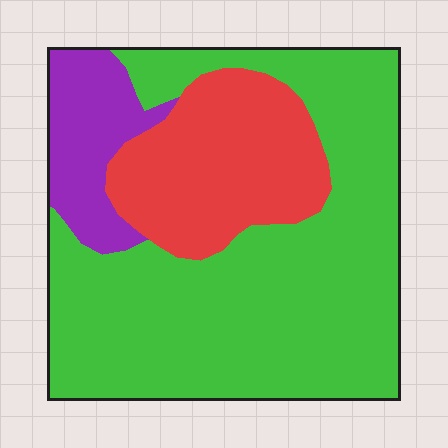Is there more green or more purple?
Green.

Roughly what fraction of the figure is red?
Red covers roughly 25% of the figure.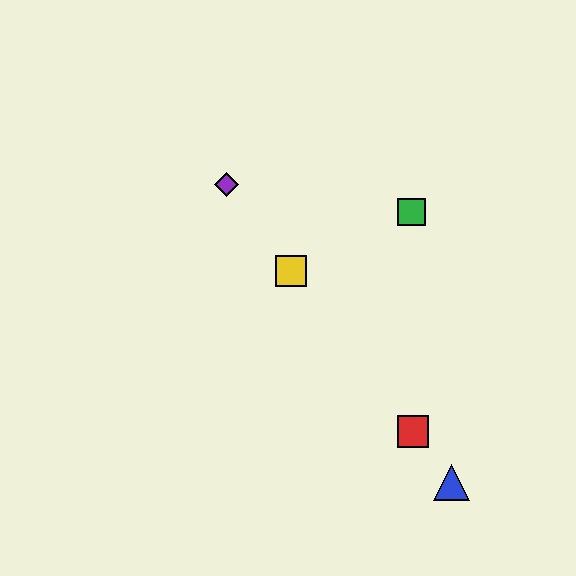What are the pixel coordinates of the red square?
The red square is at (413, 432).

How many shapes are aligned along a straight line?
4 shapes (the red square, the blue triangle, the yellow square, the purple diamond) are aligned along a straight line.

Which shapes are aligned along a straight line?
The red square, the blue triangle, the yellow square, the purple diamond are aligned along a straight line.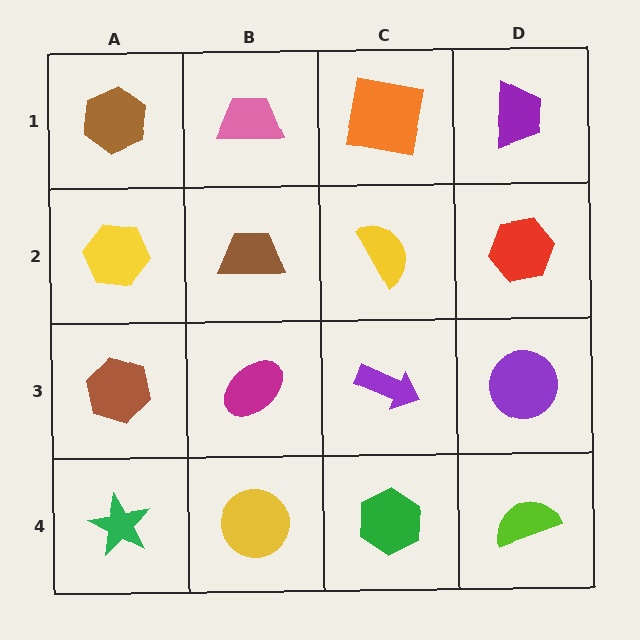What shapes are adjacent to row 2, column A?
A brown hexagon (row 1, column A), a brown hexagon (row 3, column A), a brown trapezoid (row 2, column B).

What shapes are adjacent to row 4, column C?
A purple arrow (row 3, column C), a yellow circle (row 4, column B), a lime semicircle (row 4, column D).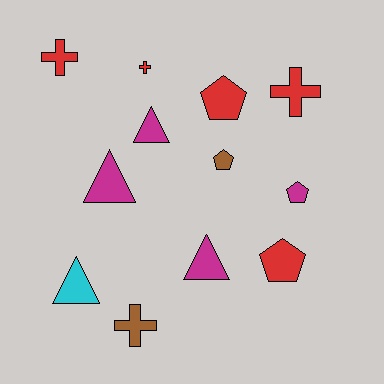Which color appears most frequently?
Red, with 5 objects.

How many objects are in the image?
There are 12 objects.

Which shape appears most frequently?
Cross, with 4 objects.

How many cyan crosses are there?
There are no cyan crosses.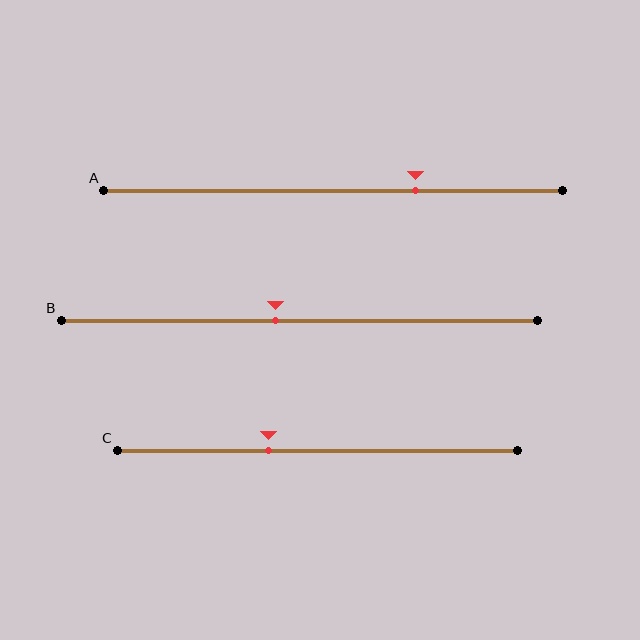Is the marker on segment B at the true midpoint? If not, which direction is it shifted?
No, the marker on segment B is shifted to the left by about 5% of the segment length.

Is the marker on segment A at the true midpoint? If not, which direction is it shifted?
No, the marker on segment A is shifted to the right by about 18% of the segment length.